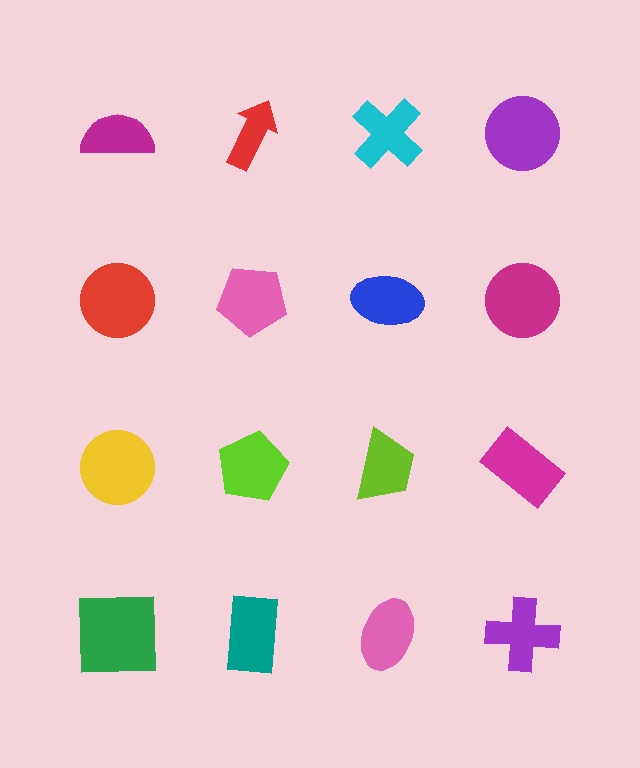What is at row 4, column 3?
A pink ellipse.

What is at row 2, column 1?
A red circle.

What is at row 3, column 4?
A magenta rectangle.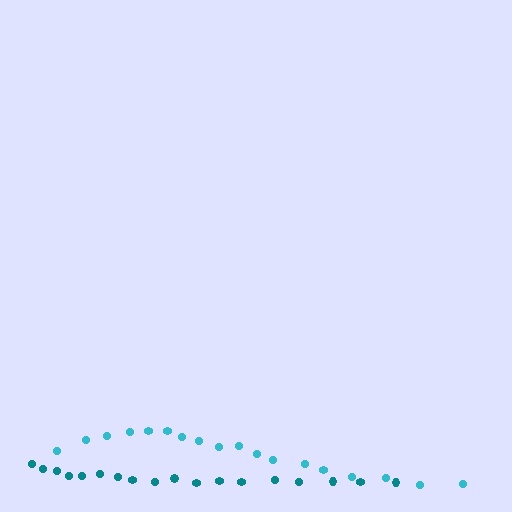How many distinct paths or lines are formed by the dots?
There are 2 distinct paths.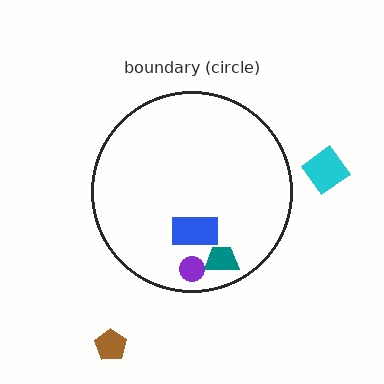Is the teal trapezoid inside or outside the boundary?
Inside.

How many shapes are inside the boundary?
3 inside, 2 outside.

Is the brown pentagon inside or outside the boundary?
Outside.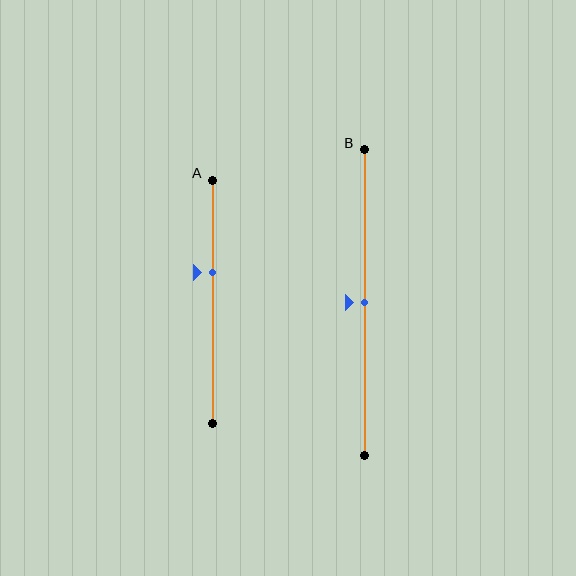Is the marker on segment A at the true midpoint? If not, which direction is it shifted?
No, the marker on segment A is shifted upward by about 12% of the segment length.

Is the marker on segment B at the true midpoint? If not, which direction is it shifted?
Yes, the marker on segment B is at the true midpoint.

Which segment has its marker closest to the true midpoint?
Segment B has its marker closest to the true midpoint.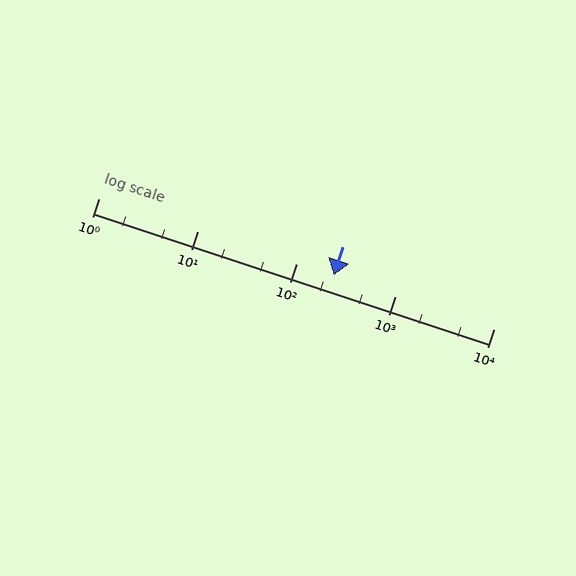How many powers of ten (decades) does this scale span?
The scale spans 4 decades, from 1 to 10000.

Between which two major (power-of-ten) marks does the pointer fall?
The pointer is between 100 and 1000.